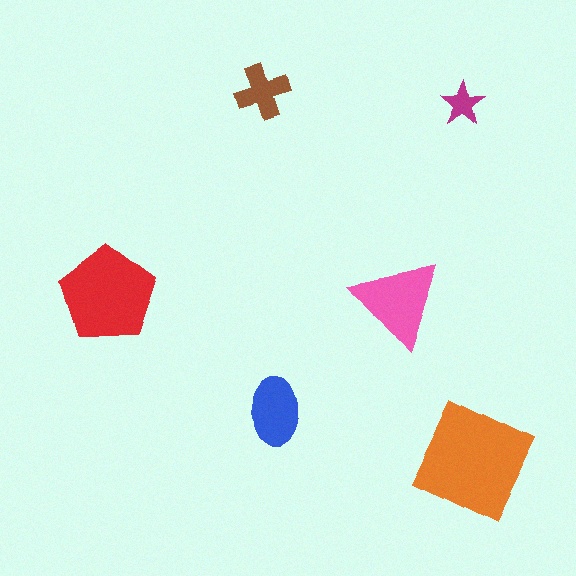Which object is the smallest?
The magenta star.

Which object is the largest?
The orange square.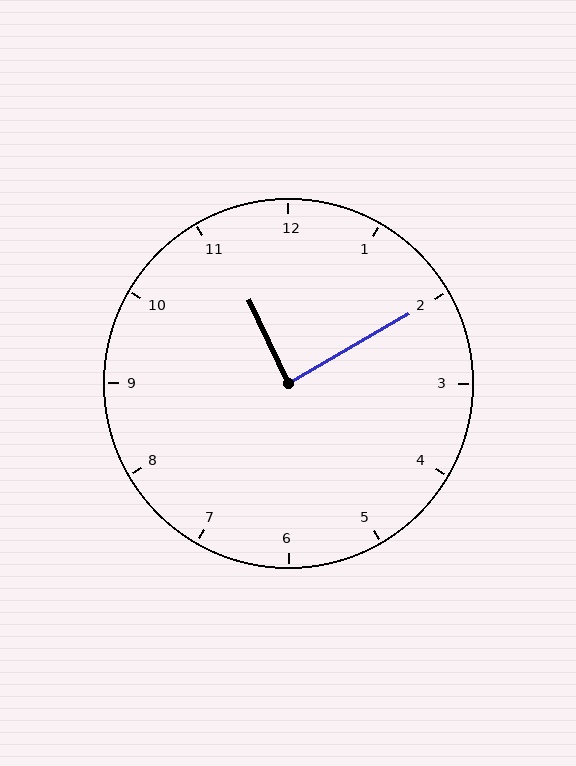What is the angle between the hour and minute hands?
Approximately 85 degrees.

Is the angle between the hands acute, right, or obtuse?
It is right.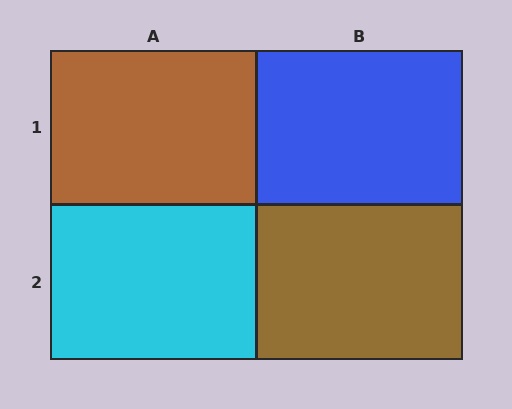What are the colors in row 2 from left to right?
Cyan, brown.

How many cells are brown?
2 cells are brown.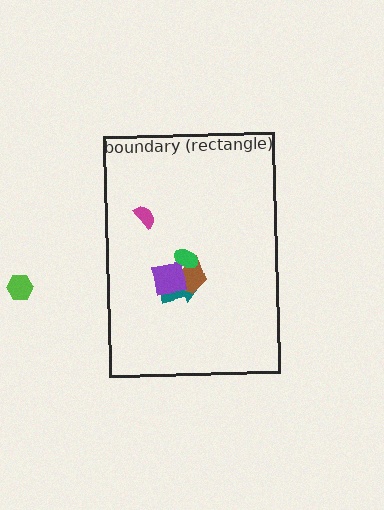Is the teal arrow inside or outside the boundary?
Inside.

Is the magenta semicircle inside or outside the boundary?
Inside.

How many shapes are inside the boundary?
5 inside, 1 outside.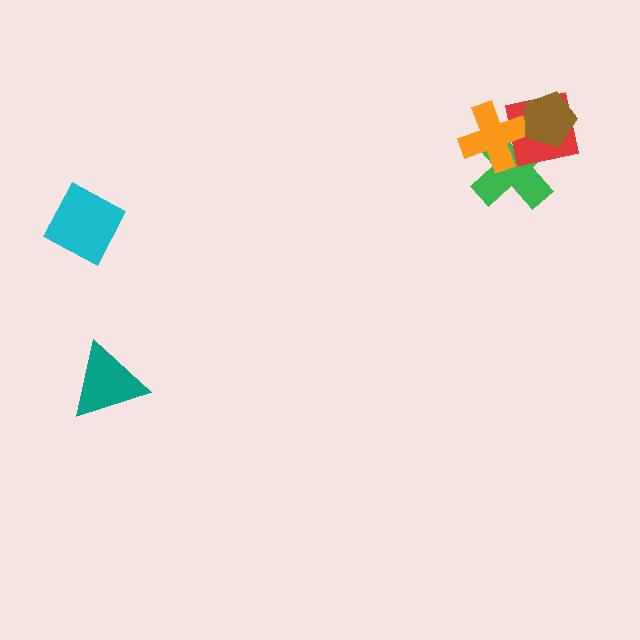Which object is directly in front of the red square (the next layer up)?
The orange cross is directly in front of the red square.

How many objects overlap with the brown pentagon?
2 objects overlap with the brown pentagon.